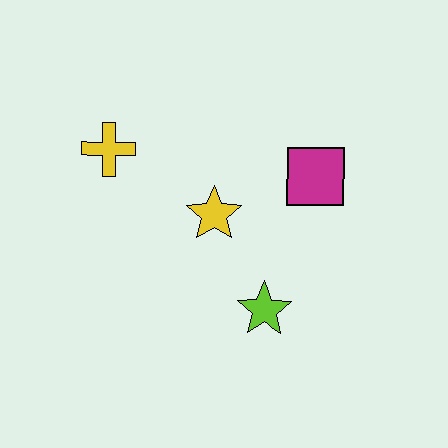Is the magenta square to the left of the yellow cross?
No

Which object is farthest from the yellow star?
The yellow cross is farthest from the yellow star.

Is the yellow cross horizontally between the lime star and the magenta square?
No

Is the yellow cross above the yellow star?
Yes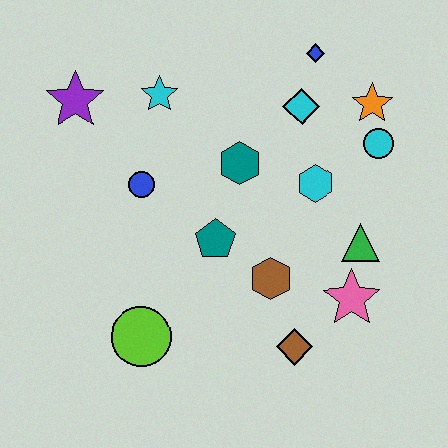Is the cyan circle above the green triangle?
Yes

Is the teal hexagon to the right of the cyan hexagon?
No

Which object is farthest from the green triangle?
The purple star is farthest from the green triangle.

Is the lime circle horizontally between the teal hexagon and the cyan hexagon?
No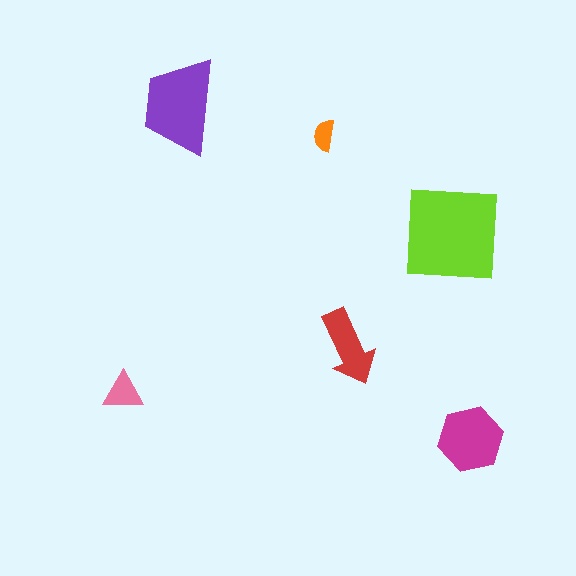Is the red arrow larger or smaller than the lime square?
Smaller.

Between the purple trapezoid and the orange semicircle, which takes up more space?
The purple trapezoid.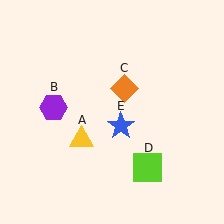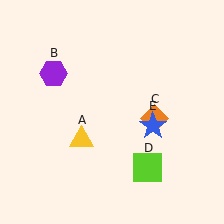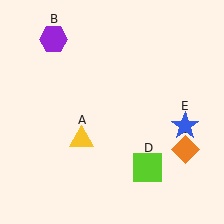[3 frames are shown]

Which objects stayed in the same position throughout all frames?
Yellow triangle (object A) and lime square (object D) remained stationary.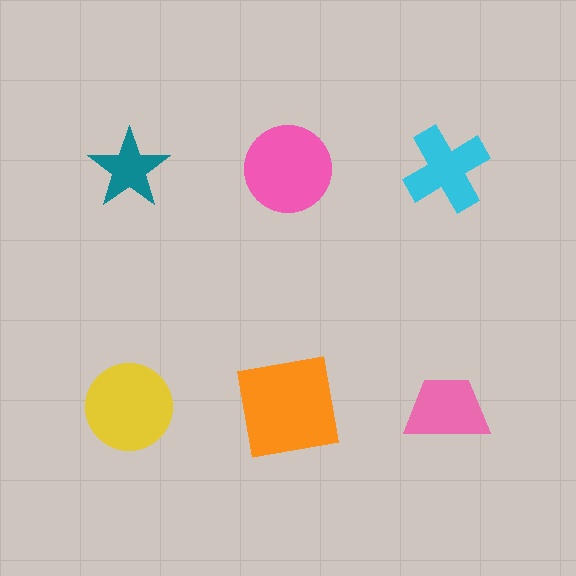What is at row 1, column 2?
A pink circle.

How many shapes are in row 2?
3 shapes.